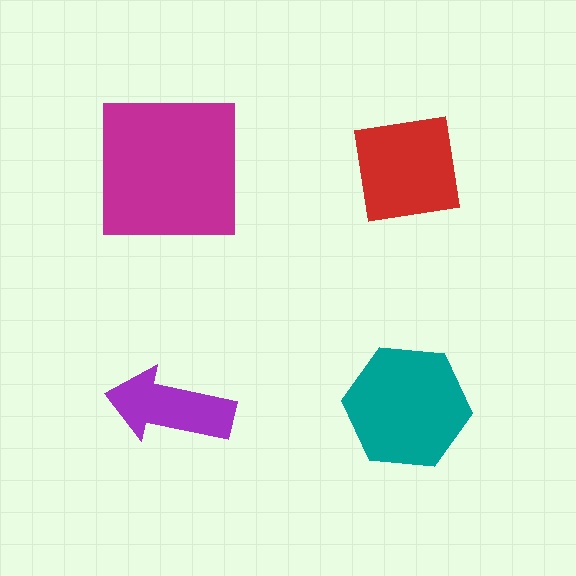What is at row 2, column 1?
A purple arrow.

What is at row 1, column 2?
A red square.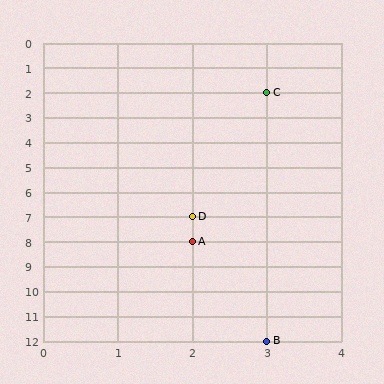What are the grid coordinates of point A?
Point A is at grid coordinates (2, 8).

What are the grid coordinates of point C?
Point C is at grid coordinates (3, 2).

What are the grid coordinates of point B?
Point B is at grid coordinates (3, 12).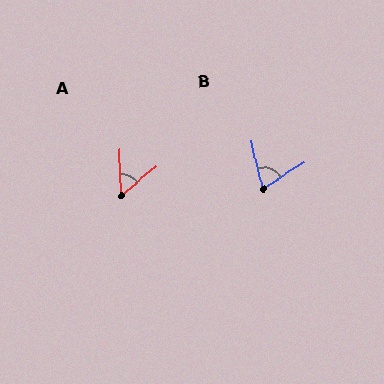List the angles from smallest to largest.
A (50°), B (70°).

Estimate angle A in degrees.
Approximately 50 degrees.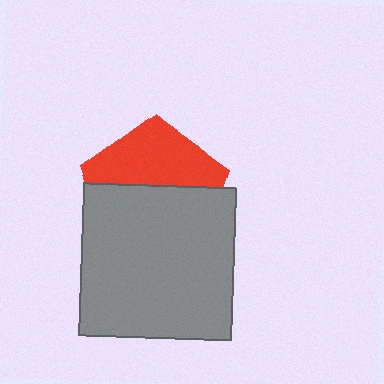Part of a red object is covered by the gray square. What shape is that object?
It is a pentagon.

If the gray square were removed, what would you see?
You would see the complete red pentagon.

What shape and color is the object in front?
The object in front is a gray square.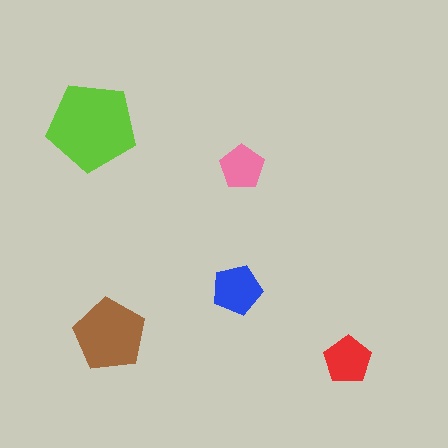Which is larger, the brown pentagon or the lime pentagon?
The lime one.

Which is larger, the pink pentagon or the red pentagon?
The red one.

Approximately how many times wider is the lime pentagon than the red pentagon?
About 2 times wider.